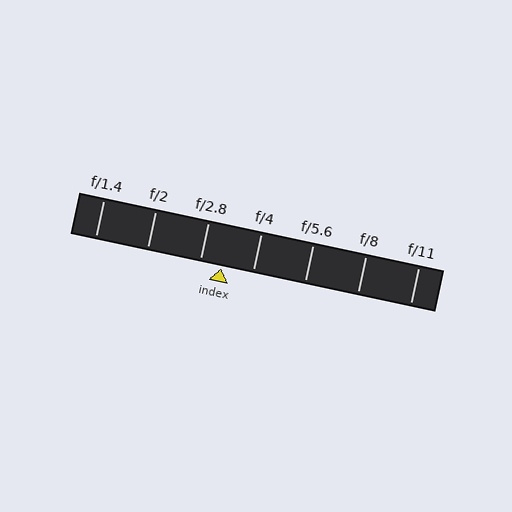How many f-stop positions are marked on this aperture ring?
There are 7 f-stop positions marked.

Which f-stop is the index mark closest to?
The index mark is closest to f/2.8.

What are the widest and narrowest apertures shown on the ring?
The widest aperture shown is f/1.4 and the narrowest is f/11.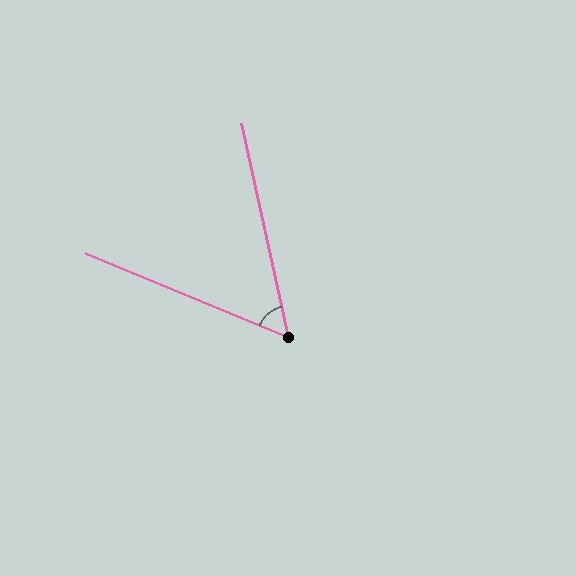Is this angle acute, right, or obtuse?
It is acute.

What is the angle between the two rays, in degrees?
Approximately 55 degrees.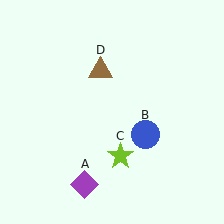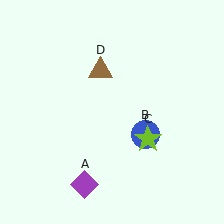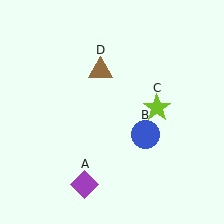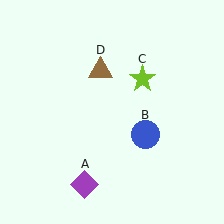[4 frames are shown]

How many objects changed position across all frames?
1 object changed position: lime star (object C).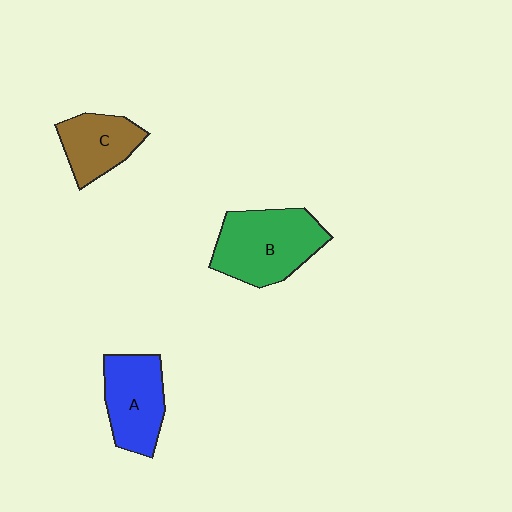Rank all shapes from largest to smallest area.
From largest to smallest: B (green), A (blue), C (brown).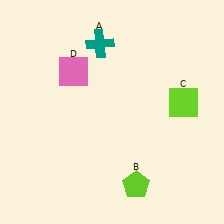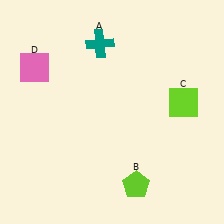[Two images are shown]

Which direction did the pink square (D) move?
The pink square (D) moved left.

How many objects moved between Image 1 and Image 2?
1 object moved between the two images.